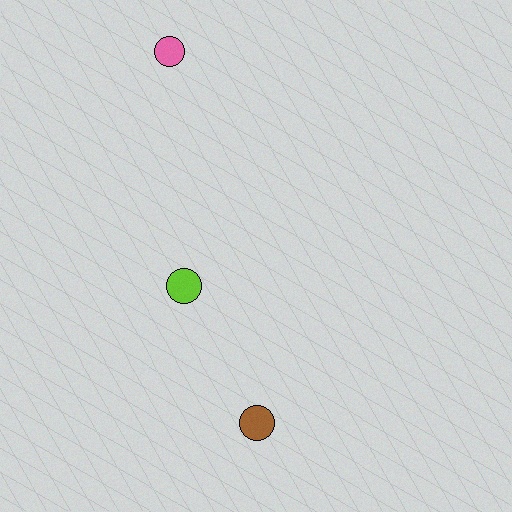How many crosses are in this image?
There are no crosses.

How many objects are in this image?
There are 3 objects.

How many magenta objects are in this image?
There are no magenta objects.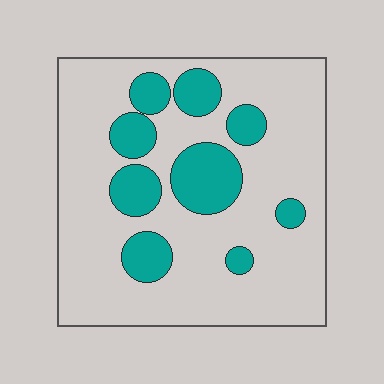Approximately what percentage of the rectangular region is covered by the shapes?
Approximately 20%.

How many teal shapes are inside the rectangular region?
9.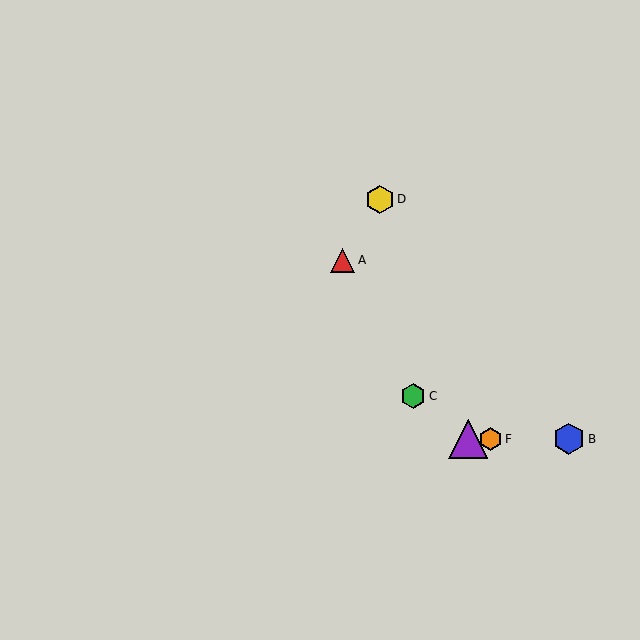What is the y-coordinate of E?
Object E is at y≈439.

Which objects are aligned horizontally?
Objects B, E, F are aligned horizontally.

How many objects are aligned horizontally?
3 objects (B, E, F) are aligned horizontally.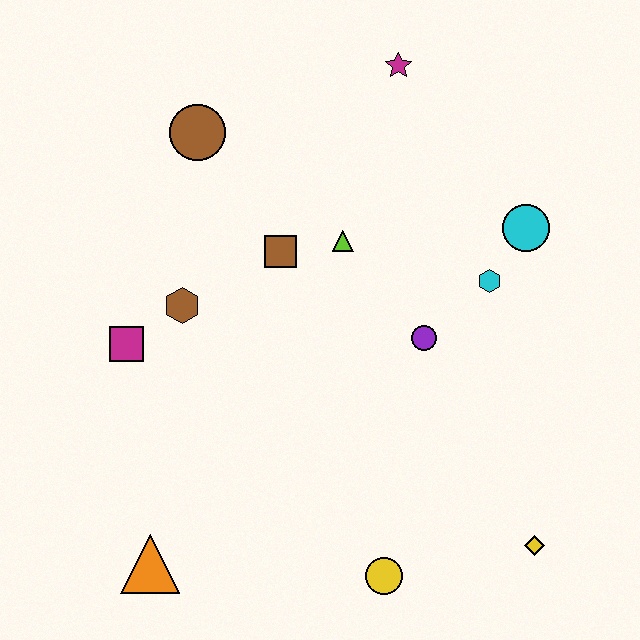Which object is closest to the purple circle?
The cyan hexagon is closest to the purple circle.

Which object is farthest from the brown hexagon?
The yellow diamond is farthest from the brown hexagon.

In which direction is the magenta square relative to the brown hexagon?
The magenta square is to the left of the brown hexagon.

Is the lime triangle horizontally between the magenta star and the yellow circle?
No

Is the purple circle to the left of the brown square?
No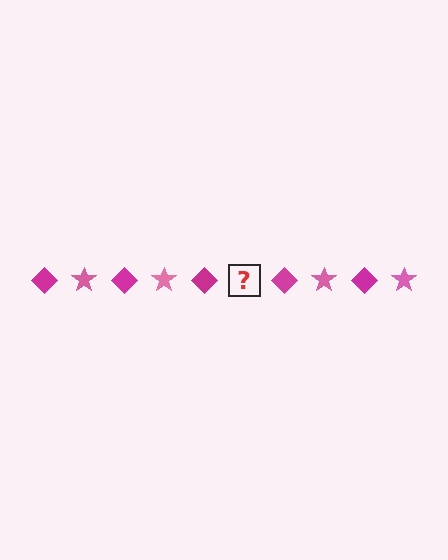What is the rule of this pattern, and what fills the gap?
The rule is that the pattern alternates between magenta diamond and pink star. The gap should be filled with a pink star.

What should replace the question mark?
The question mark should be replaced with a pink star.